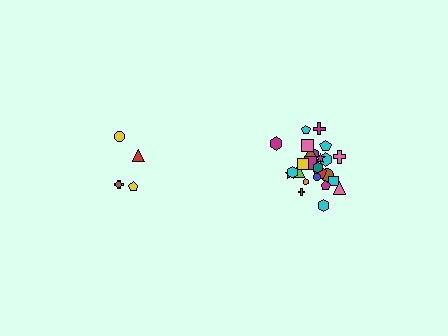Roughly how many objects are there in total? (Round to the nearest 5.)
Roughly 30 objects in total.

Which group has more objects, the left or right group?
The right group.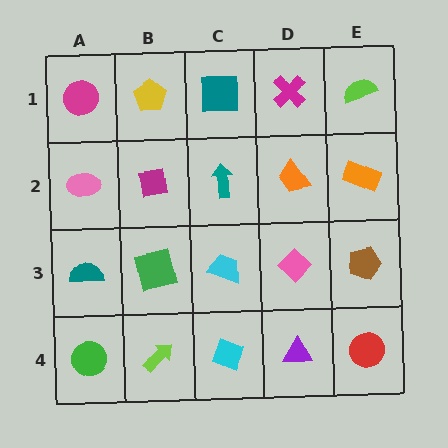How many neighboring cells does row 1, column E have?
2.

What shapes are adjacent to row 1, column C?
A teal arrow (row 2, column C), a yellow pentagon (row 1, column B), a magenta cross (row 1, column D).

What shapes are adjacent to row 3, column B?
A magenta square (row 2, column B), a lime arrow (row 4, column B), a teal semicircle (row 3, column A), a cyan trapezoid (row 3, column C).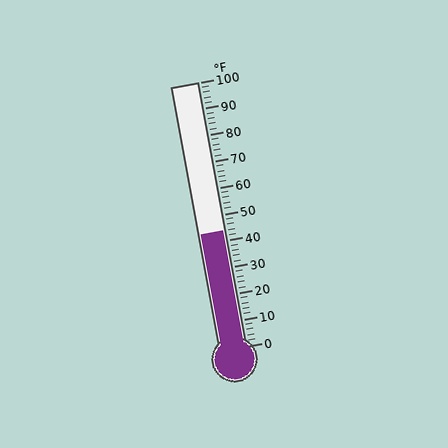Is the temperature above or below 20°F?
The temperature is above 20°F.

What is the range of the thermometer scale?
The thermometer scale ranges from 0°F to 100°F.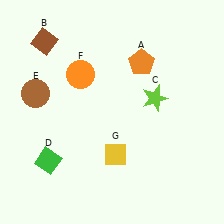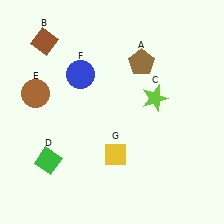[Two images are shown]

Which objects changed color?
A changed from orange to brown. F changed from orange to blue.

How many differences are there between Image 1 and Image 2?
There are 2 differences between the two images.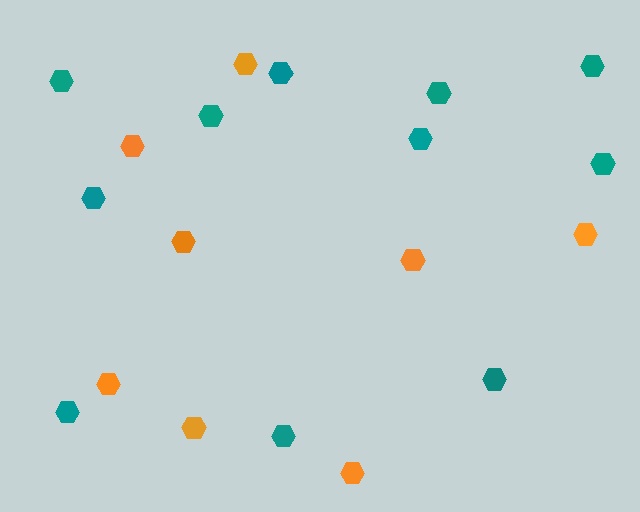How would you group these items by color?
There are 2 groups: one group of teal hexagons (11) and one group of orange hexagons (8).